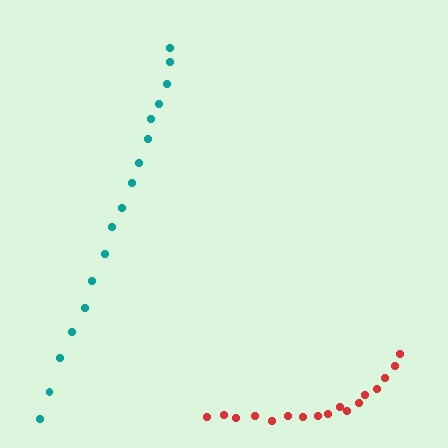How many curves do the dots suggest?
There are 2 distinct paths.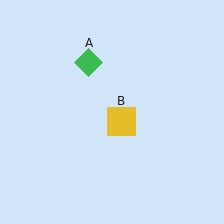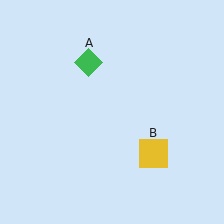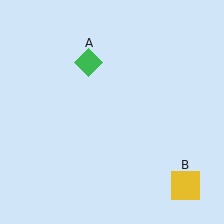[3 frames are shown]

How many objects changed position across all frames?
1 object changed position: yellow square (object B).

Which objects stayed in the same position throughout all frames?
Green diamond (object A) remained stationary.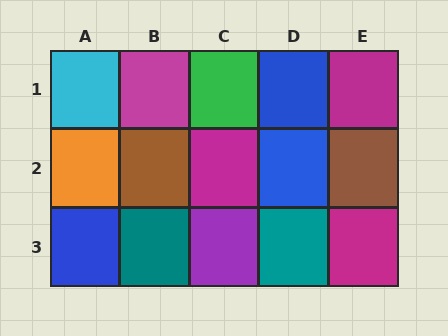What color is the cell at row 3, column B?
Teal.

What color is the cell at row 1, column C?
Green.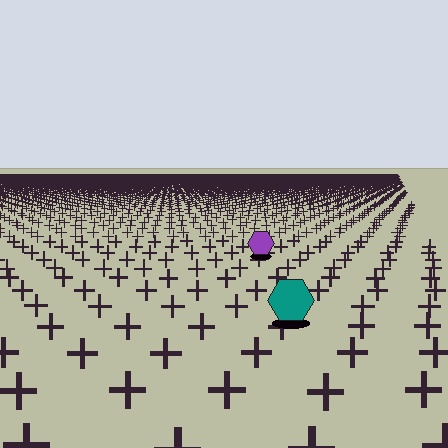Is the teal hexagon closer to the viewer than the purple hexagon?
Yes. The teal hexagon is closer — you can tell from the texture gradient: the ground texture is coarser near it.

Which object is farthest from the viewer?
The purple hexagon is farthest from the viewer. It appears smaller and the ground texture around it is denser.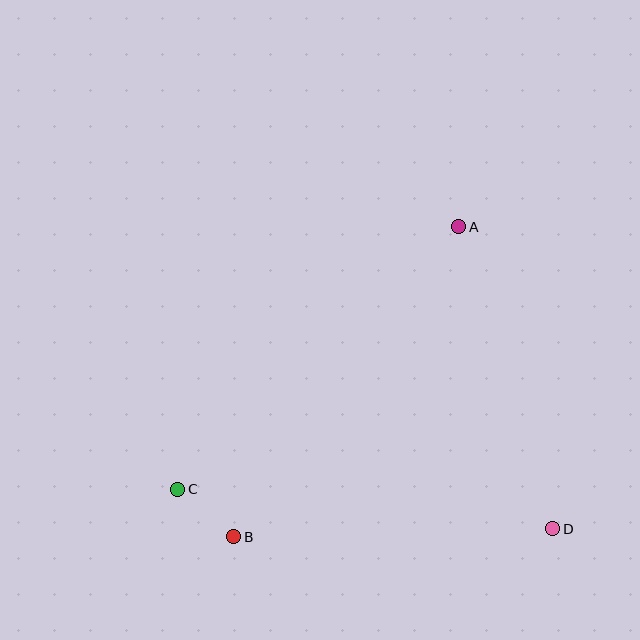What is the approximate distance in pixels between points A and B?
The distance between A and B is approximately 383 pixels.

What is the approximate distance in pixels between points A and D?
The distance between A and D is approximately 316 pixels.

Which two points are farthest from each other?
Points A and C are farthest from each other.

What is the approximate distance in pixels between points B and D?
The distance between B and D is approximately 319 pixels.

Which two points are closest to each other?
Points B and C are closest to each other.